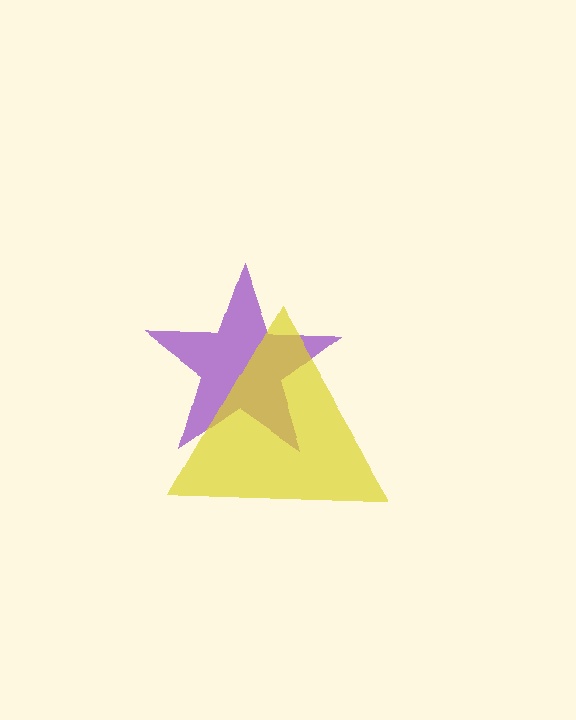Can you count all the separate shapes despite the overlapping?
Yes, there are 2 separate shapes.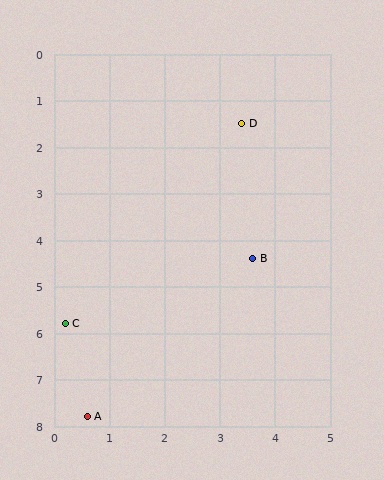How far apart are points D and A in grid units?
Points D and A are about 6.9 grid units apart.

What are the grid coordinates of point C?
Point C is at approximately (0.2, 5.8).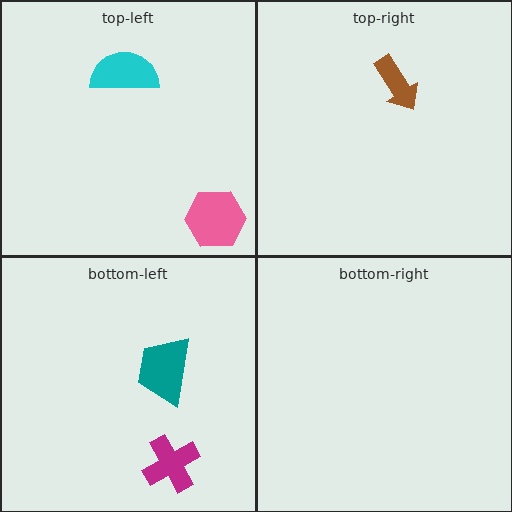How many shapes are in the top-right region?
1.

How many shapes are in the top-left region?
2.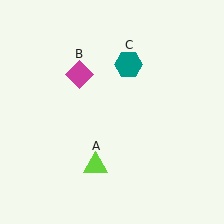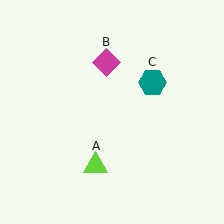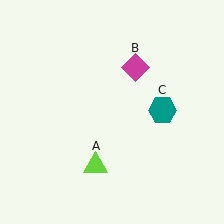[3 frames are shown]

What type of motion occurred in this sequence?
The magenta diamond (object B), teal hexagon (object C) rotated clockwise around the center of the scene.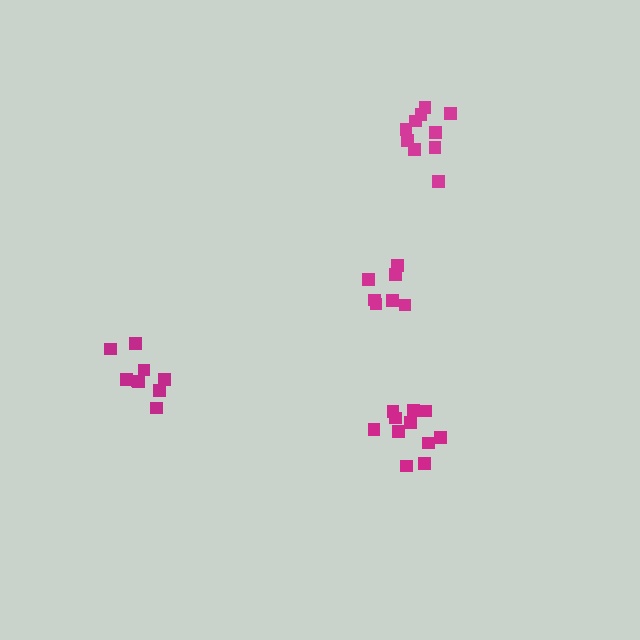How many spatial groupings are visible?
There are 4 spatial groupings.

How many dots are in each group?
Group 1: 11 dots, Group 2: 9 dots, Group 3: 10 dots, Group 4: 7 dots (37 total).